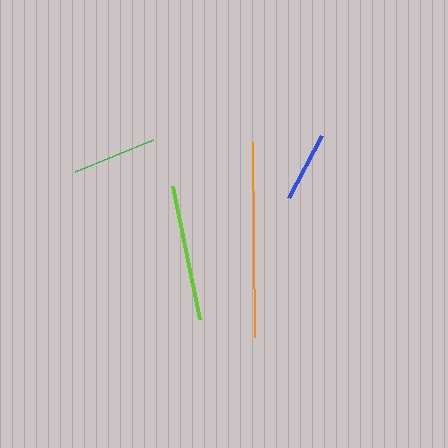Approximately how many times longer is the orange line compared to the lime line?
The orange line is approximately 1.4 times the length of the lime line.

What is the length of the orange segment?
The orange segment is approximately 195 pixels long.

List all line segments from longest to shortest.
From longest to shortest: orange, lime, green, blue.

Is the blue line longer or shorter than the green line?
The green line is longer than the blue line.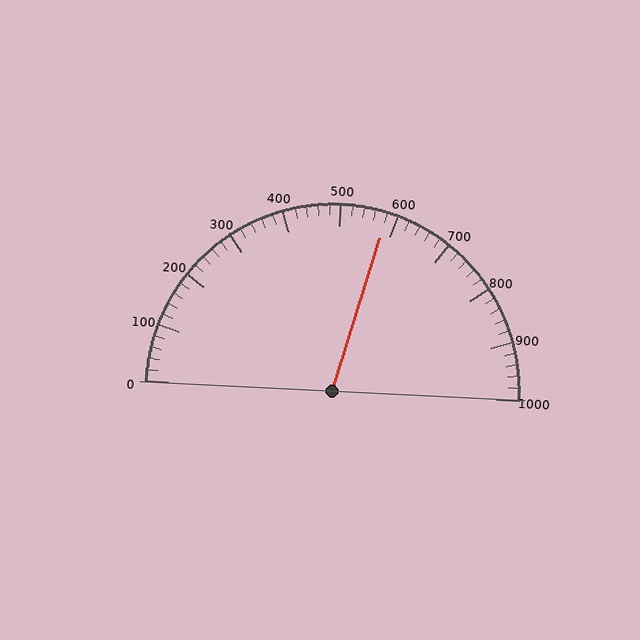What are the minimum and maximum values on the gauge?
The gauge ranges from 0 to 1000.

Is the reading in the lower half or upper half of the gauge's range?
The reading is in the upper half of the range (0 to 1000).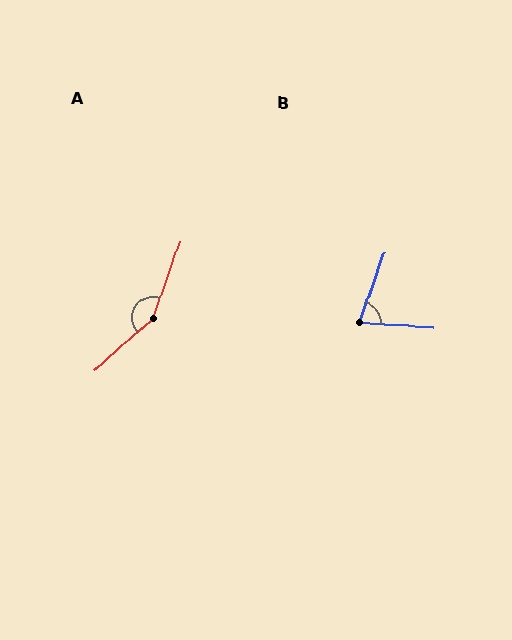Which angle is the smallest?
B, at approximately 74 degrees.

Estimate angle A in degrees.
Approximately 151 degrees.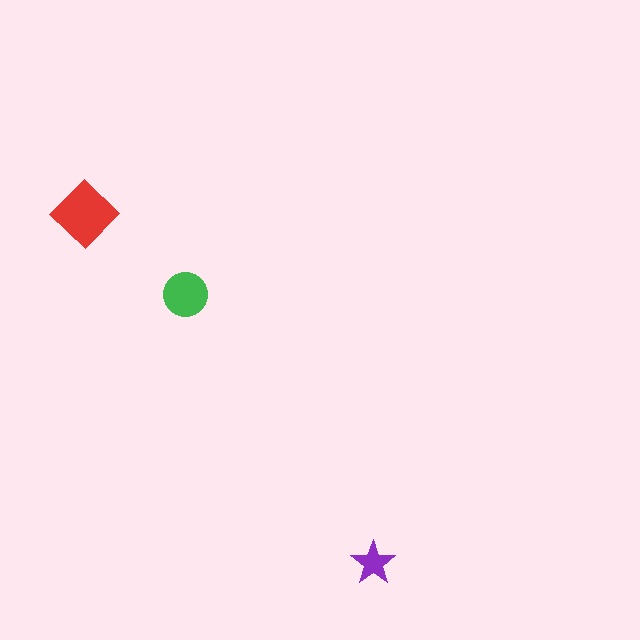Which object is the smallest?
The purple star.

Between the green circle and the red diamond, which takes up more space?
The red diamond.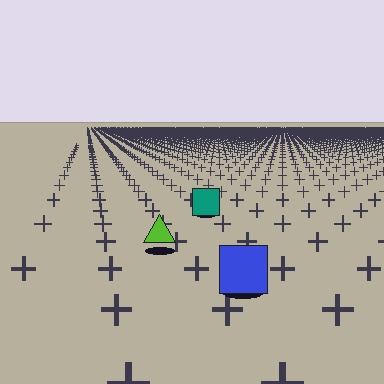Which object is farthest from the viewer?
The teal square is farthest from the viewer. It appears smaller and the ground texture around it is denser.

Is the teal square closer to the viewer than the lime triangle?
No. The lime triangle is closer — you can tell from the texture gradient: the ground texture is coarser near it.